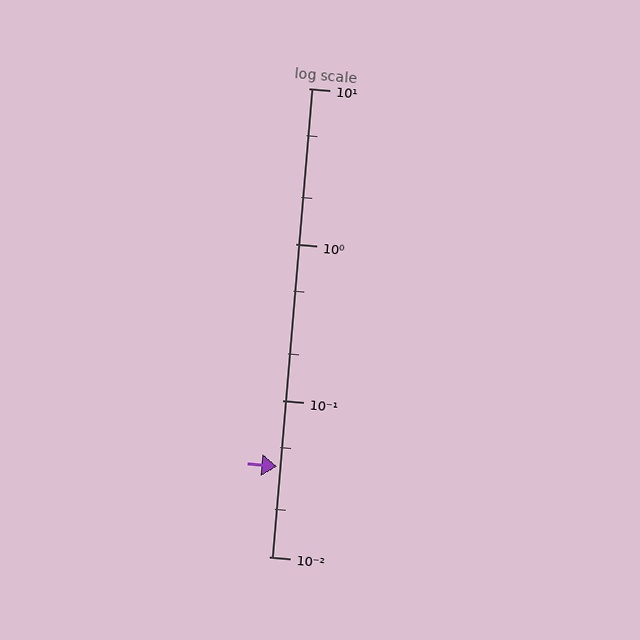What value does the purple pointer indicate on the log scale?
The pointer indicates approximately 0.038.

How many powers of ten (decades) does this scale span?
The scale spans 3 decades, from 0.01 to 10.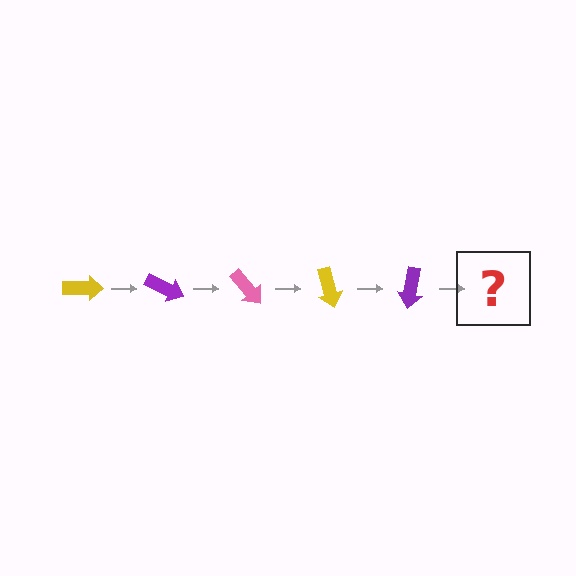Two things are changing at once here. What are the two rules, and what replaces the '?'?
The two rules are that it rotates 25 degrees each step and the color cycles through yellow, purple, and pink. The '?' should be a pink arrow, rotated 125 degrees from the start.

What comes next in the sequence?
The next element should be a pink arrow, rotated 125 degrees from the start.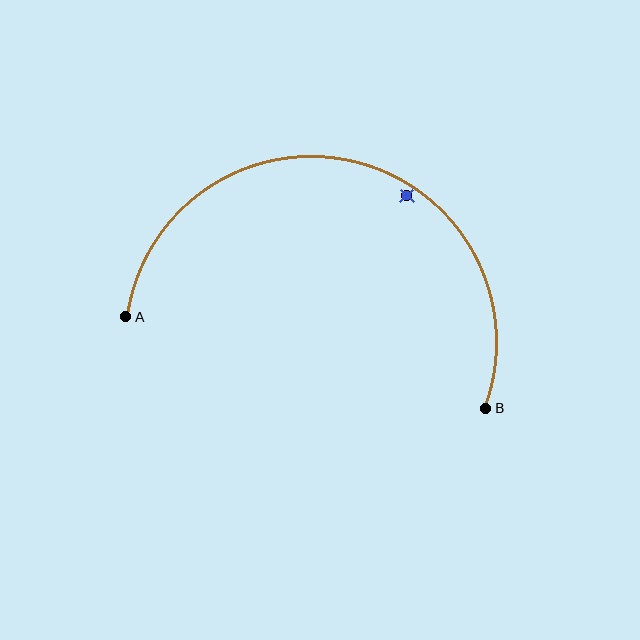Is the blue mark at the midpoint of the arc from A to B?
No — the blue mark does not lie on the arc at all. It sits slightly inside the curve.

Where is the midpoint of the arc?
The arc midpoint is the point on the curve farthest from the straight line joining A and B. It sits above that line.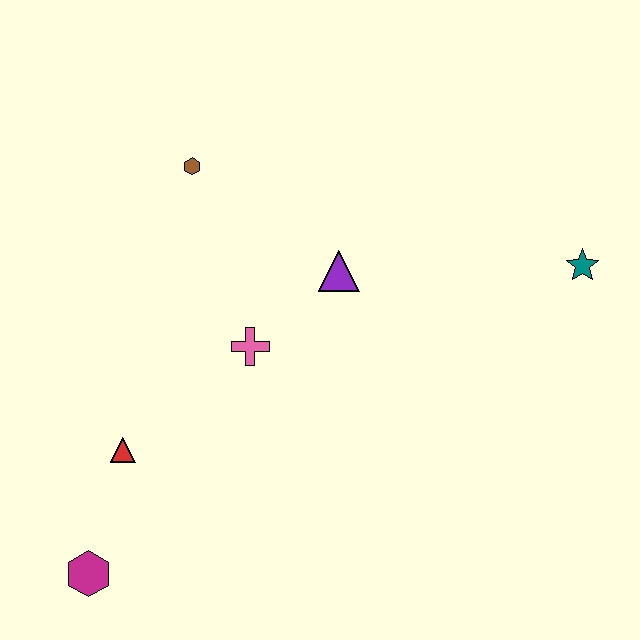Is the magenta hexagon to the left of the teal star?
Yes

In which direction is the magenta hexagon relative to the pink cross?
The magenta hexagon is below the pink cross.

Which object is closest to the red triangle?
The magenta hexagon is closest to the red triangle.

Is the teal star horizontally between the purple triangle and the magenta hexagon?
No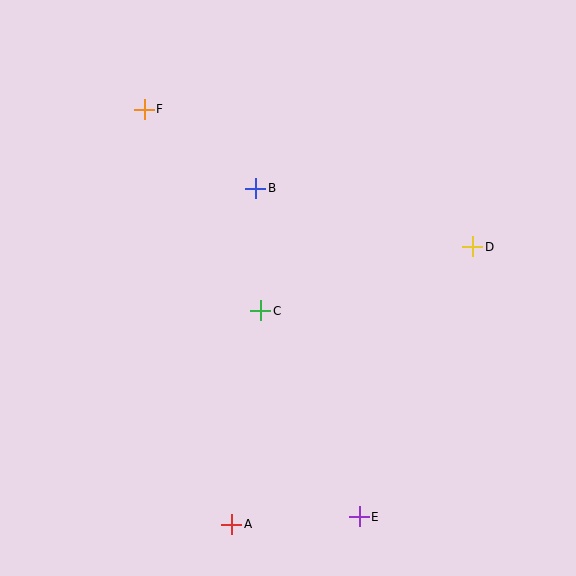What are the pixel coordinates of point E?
Point E is at (359, 517).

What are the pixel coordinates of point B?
Point B is at (256, 188).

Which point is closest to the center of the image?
Point C at (261, 311) is closest to the center.